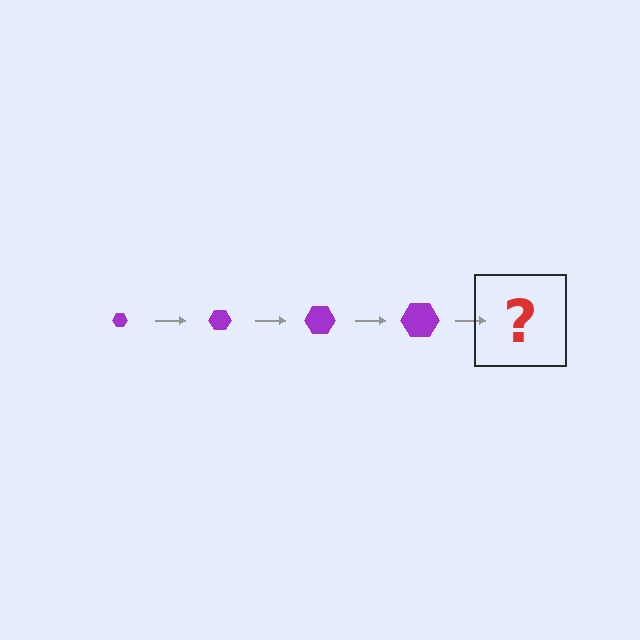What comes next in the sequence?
The next element should be a purple hexagon, larger than the previous one.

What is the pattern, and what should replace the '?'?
The pattern is that the hexagon gets progressively larger each step. The '?' should be a purple hexagon, larger than the previous one.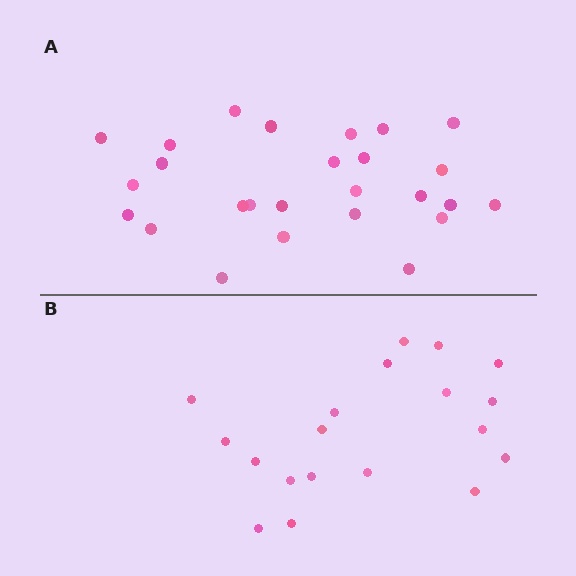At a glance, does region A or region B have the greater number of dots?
Region A (the top region) has more dots.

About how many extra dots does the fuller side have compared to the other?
Region A has roughly 8 or so more dots than region B.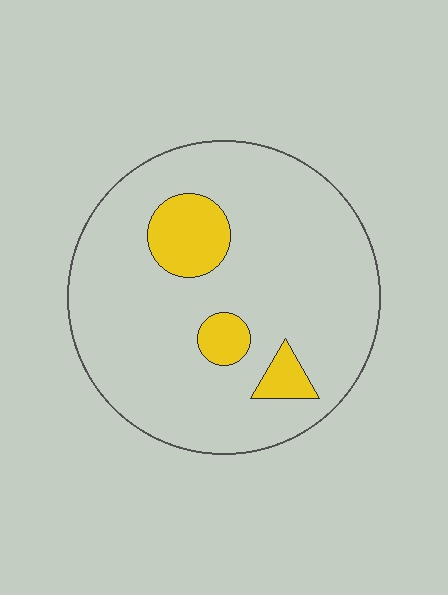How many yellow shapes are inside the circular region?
3.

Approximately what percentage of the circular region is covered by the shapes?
Approximately 15%.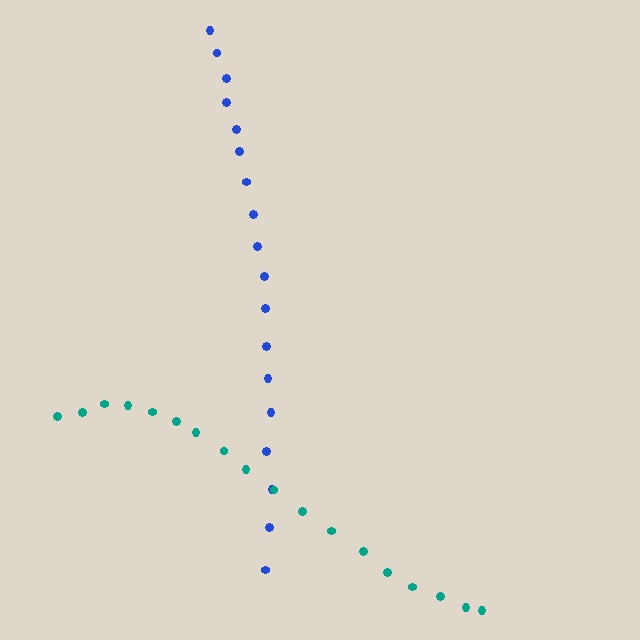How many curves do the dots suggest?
There are 2 distinct paths.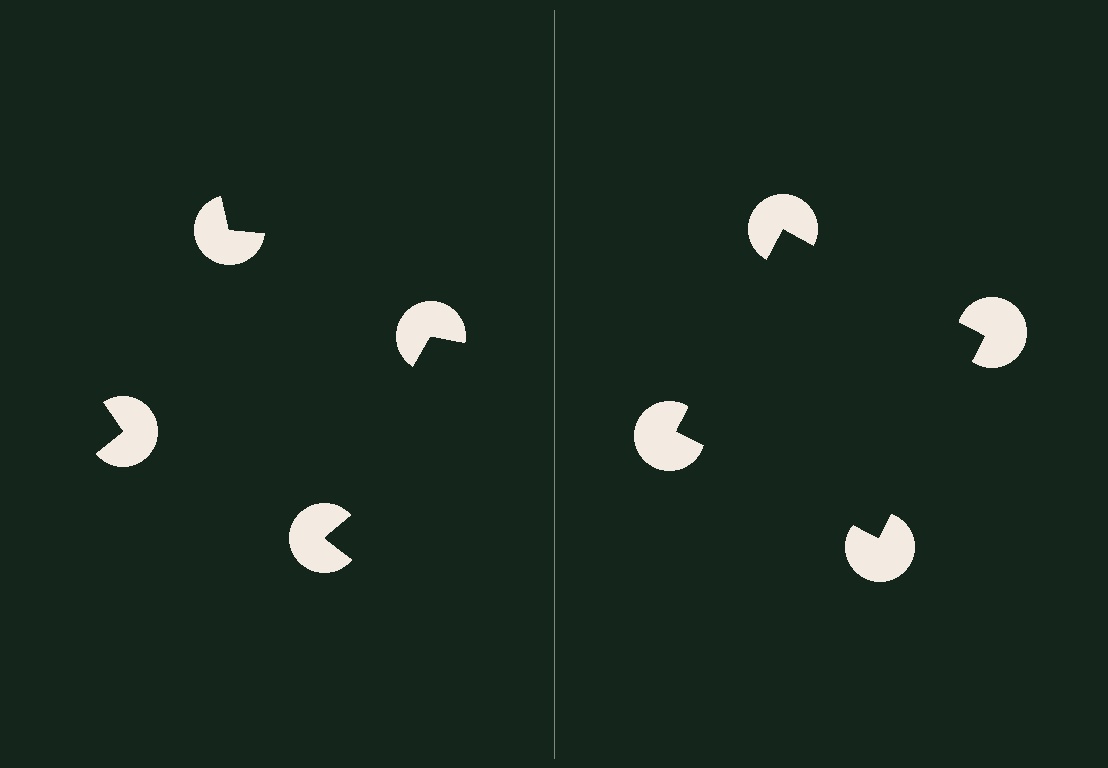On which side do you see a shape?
An illusory square appears on the right side. On the left side the wedge cuts are rotated, so no coherent shape forms.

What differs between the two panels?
The pac-man discs are positioned identically on both sides; only the wedge orientations differ. On the right they align to a square; on the left they are misaligned.